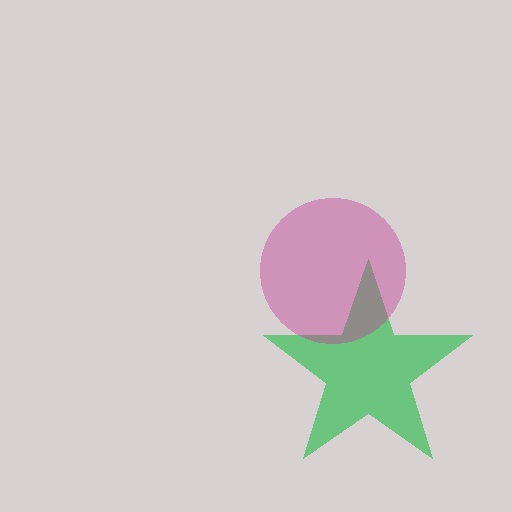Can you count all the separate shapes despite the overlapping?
Yes, there are 2 separate shapes.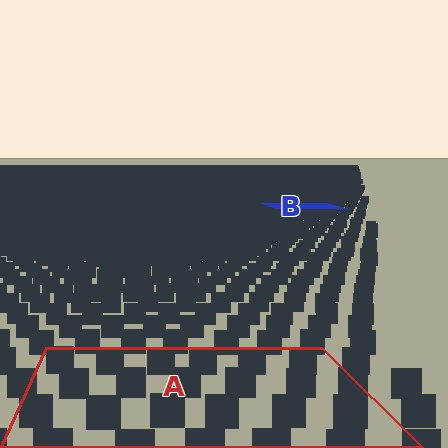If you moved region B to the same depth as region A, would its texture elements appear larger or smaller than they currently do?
They would appear larger. At a closer depth, the same texture elements are projected at a bigger on-screen size.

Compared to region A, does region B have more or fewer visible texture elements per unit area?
Region B has more texture elements per unit area — they are packed more densely because it is farther away.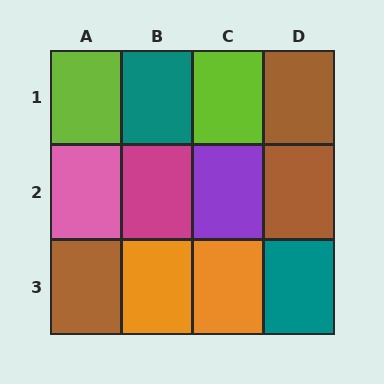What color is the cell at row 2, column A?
Pink.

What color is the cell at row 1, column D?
Brown.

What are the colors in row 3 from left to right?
Brown, orange, orange, teal.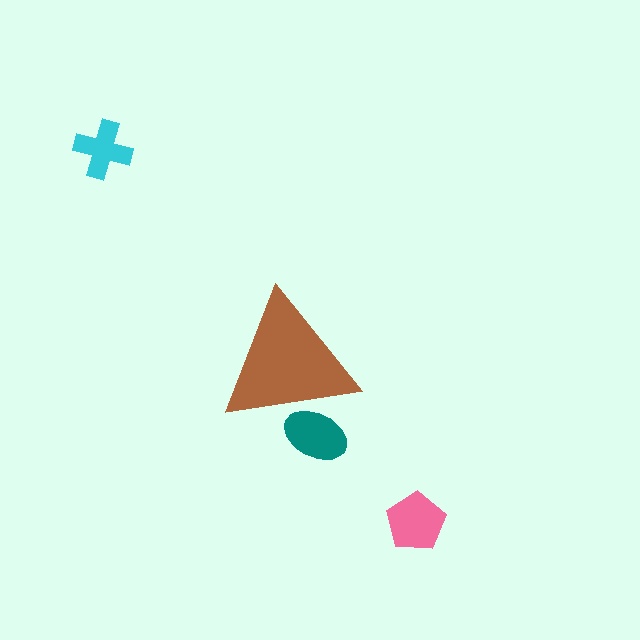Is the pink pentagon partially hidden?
No, the pink pentagon is fully visible.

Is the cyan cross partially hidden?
No, the cyan cross is fully visible.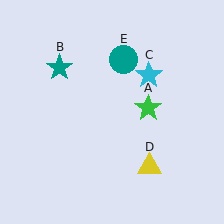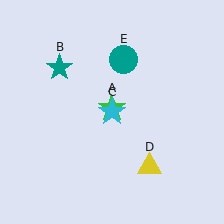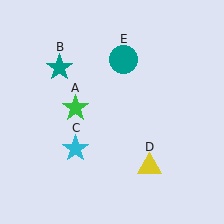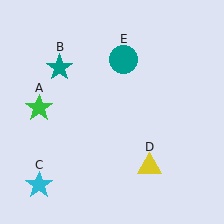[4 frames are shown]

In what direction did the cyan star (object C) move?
The cyan star (object C) moved down and to the left.